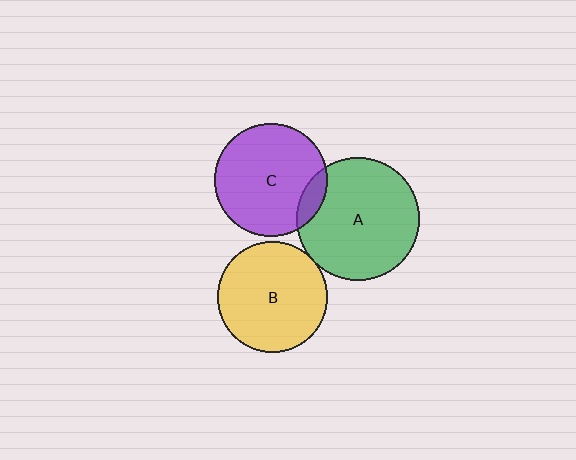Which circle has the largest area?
Circle A (green).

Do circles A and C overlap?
Yes.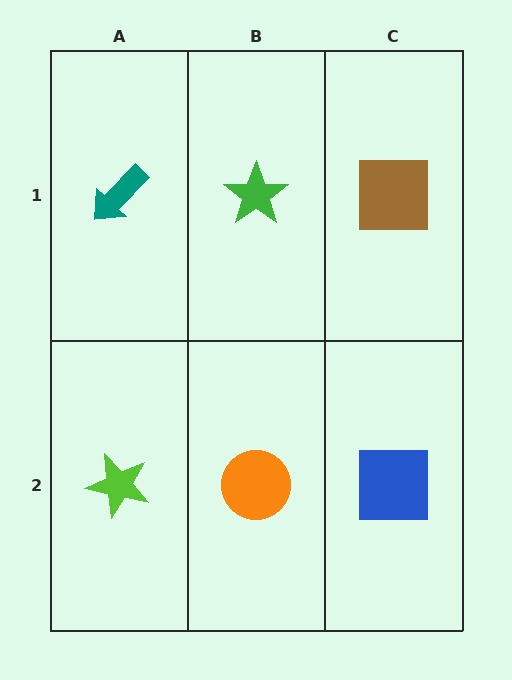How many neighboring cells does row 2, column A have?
2.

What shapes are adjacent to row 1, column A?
A lime star (row 2, column A), a green star (row 1, column B).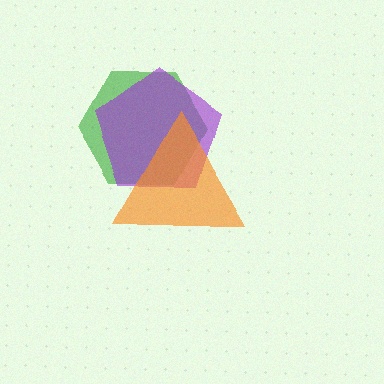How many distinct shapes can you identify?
There are 3 distinct shapes: a green hexagon, a purple pentagon, an orange triangle.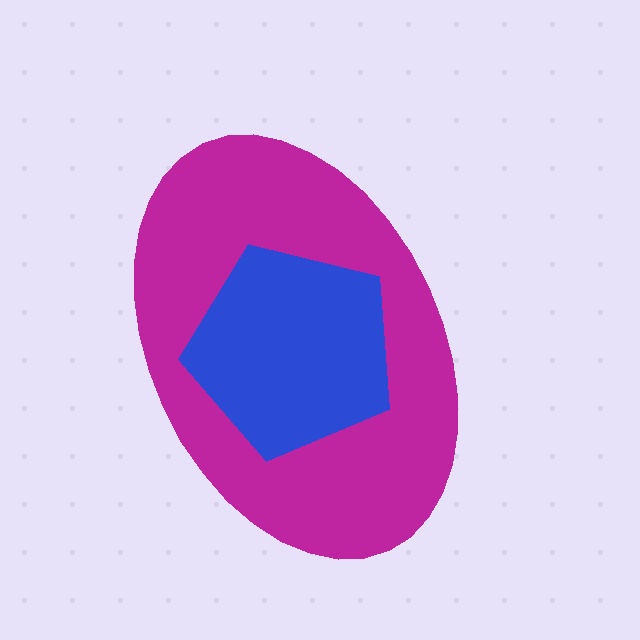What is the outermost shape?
The magenta ellipse.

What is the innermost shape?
The blue pentagon.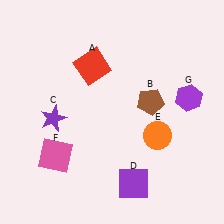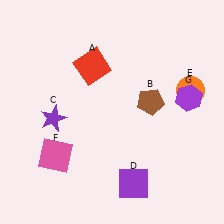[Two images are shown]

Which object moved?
The orange circle (E) moved up.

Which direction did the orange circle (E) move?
The orange circle (E) moved up.